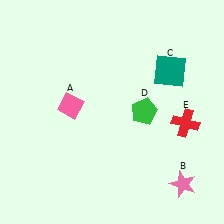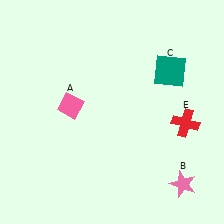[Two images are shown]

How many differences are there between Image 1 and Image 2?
There is 1 difference between the two images.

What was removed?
The green pentagon (D) was removed in Image 2.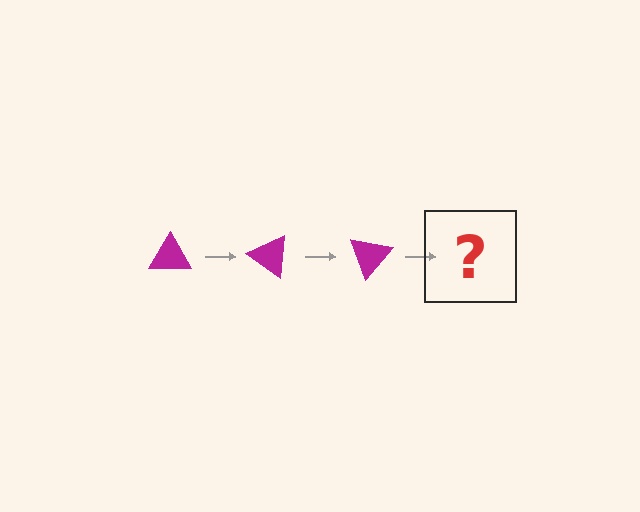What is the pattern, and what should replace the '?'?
The pattern is that the triangle rotates 35 degrees each step. The '?' should be a magenta triangle rotated 105 degrees.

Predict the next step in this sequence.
The next step is a magenta triangle rotated 105 degrees.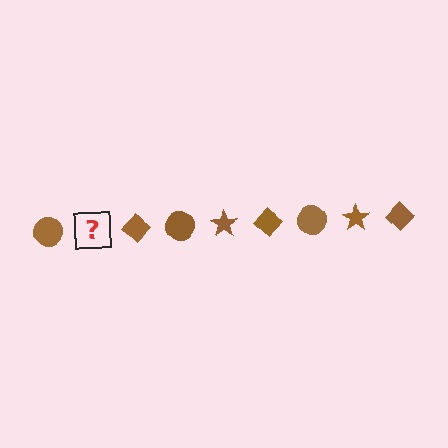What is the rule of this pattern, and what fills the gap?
The rule is that the pattern cycles through circle, star, diamond shapes in brown. The gap should be filled with a brown star.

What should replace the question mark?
The question mark should be replaced with a brown star.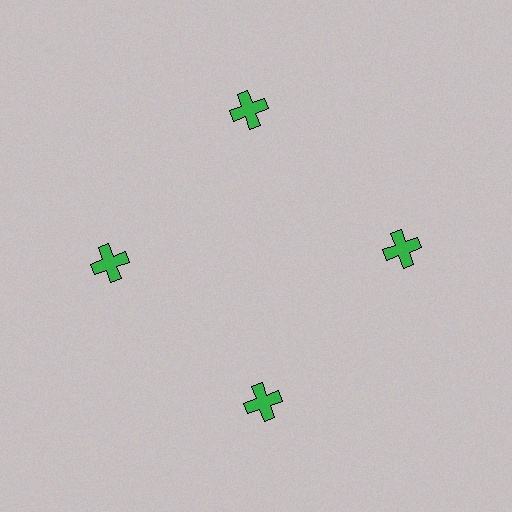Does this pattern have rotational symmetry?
Yes, this pattern has 4-fold rotational symmetry. It looks the same after rotating 90 degrees around the center.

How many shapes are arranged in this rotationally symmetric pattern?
There are 4 shapes, arranged in 4 groups of 1.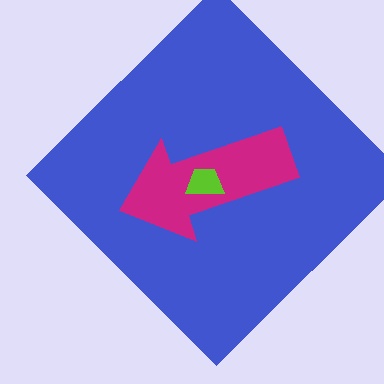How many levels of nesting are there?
3.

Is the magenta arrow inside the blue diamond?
Yes.